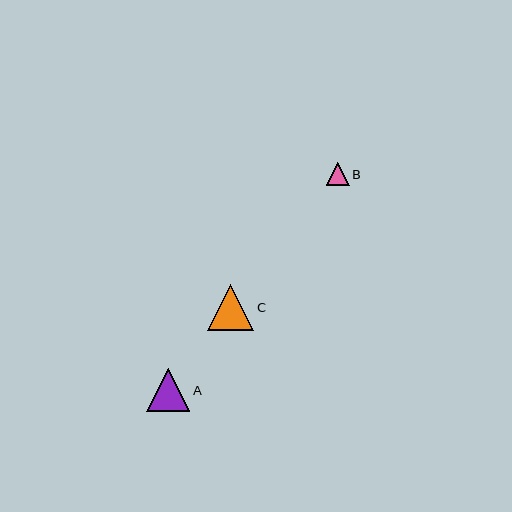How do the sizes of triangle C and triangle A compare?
Triangle C and triangle A are approximately the same size.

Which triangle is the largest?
Triangle C is the largest with a size of approximately 47 pixels.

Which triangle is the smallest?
Triangle B is the smallest with a size of approximately 22 pixels.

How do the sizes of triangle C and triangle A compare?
Triangle C and triangle A are approximately the same size.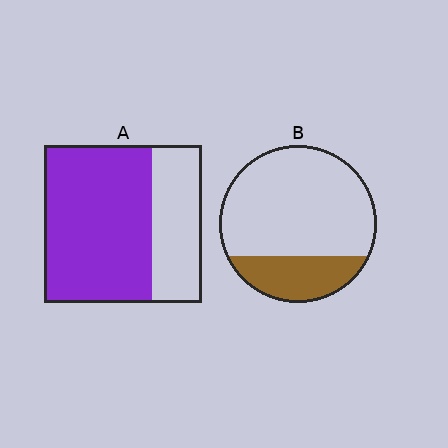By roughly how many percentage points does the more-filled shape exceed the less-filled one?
By roughly 45 percentage points (A over B).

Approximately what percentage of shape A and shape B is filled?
A is approximately 70% and B is approximately 25%.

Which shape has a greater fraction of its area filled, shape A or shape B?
Shape A.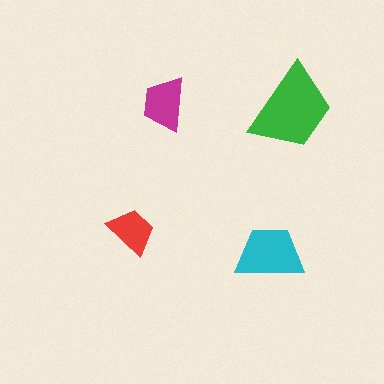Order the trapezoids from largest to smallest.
the green one, the cyan one, the magenta one, the red one.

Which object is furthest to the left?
The red trapezoid is leftmost.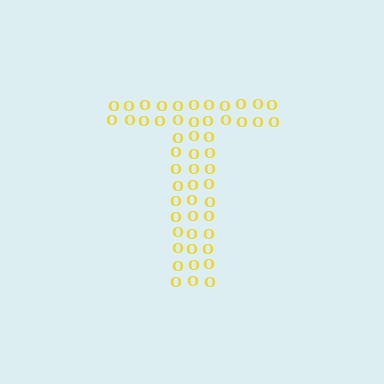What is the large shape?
The large shape is the letter T.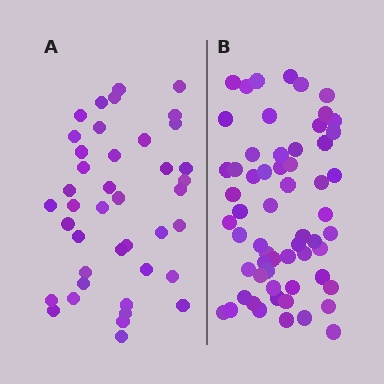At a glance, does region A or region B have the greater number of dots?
Region B (the right region) has more dots.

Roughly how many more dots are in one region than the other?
Region B has approximately 20 more dots than region A.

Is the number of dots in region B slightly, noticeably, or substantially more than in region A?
Region B has substantially more. The ratio is roughly 1.5 to 1.